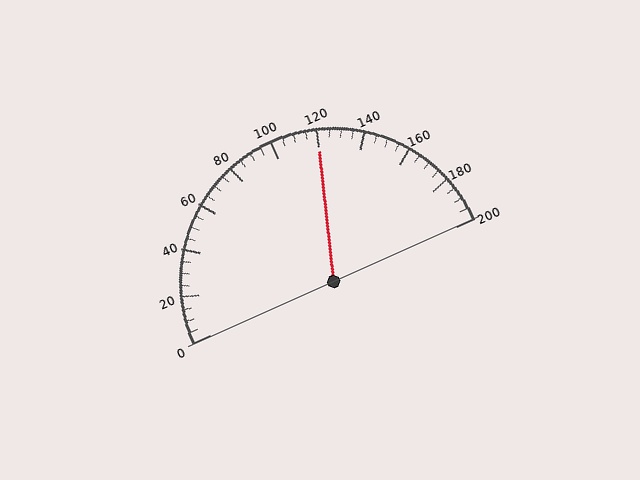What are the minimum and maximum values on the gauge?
The gauge ranges from 0 to 200.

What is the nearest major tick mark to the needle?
The nearest major tick mark is 120.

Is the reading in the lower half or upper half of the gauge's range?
The reading is in the upper half of the range (0 to 200).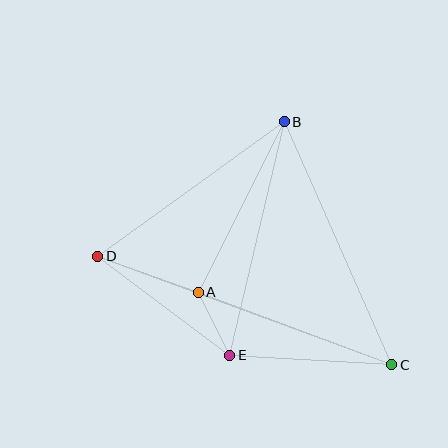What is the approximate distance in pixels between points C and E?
The distance between C and E is approximately 162 pixels.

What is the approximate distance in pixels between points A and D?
The distance between A and D is approximately 107 pixels.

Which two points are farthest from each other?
Points C and D are farthest from each other.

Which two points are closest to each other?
Points A and E are closest to each other.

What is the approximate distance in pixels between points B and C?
The distance between B and C is approximately 266 pixels.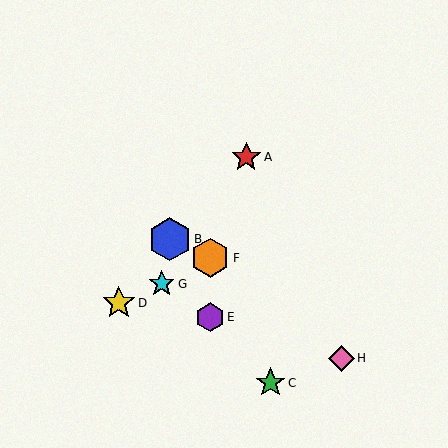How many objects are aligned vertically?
2 objects (E, F) are aligned vertically.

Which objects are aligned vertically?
Objects E, F are aligned vertically.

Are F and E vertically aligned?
Yes, both are at x≈210.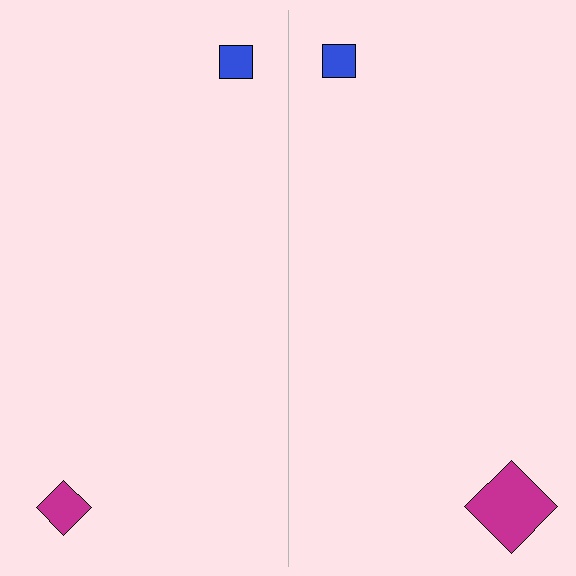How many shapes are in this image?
There are 4 shapes in this image.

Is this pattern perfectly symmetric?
No, the pattern is not perfectly symmetric. The magenta diamond on the right side has a different size than its mirror counterpart.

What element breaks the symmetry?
The magenta diamond on the right side has a different size than its mirror counterpart.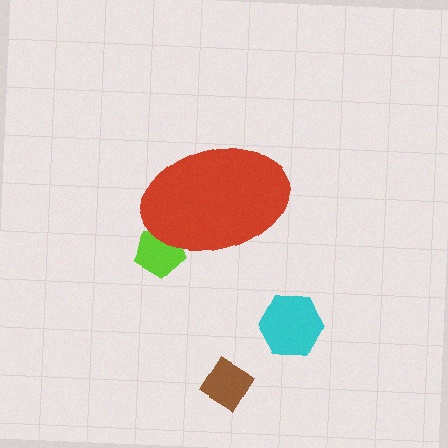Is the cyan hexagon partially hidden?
No, the cyan hexagon is fully visible.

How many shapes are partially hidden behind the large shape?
1 shape is partially hidden.